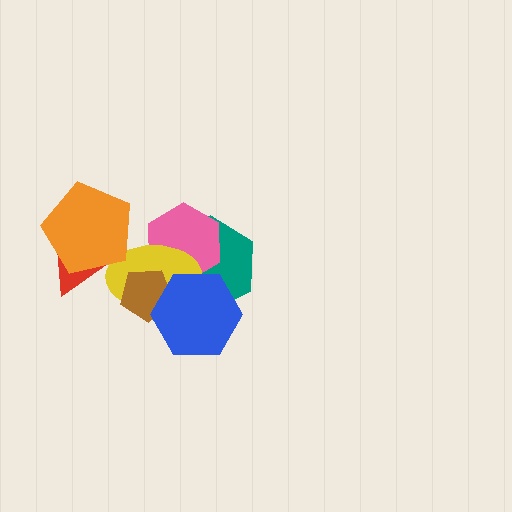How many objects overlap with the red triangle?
1 object overlaps with the red triangle.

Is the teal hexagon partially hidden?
Yes, it is partially covered by another shape.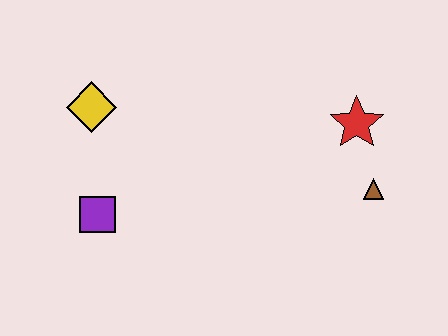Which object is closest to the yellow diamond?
The purple square is closest to the yellow diamond.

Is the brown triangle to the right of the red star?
Yes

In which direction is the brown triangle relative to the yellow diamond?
The brown triangle is to the right of the yellow diamond.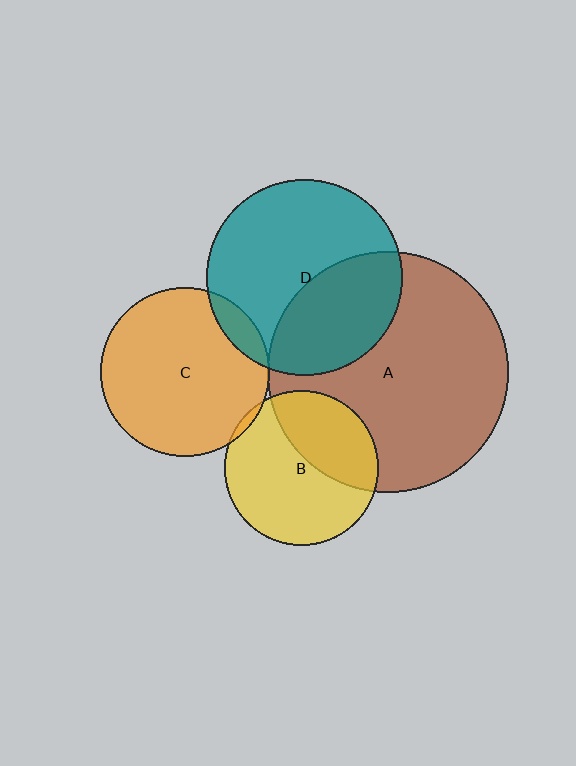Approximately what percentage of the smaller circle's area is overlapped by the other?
Approximately 35%.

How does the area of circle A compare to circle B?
Approximately 2.4 times.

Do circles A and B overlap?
Yes.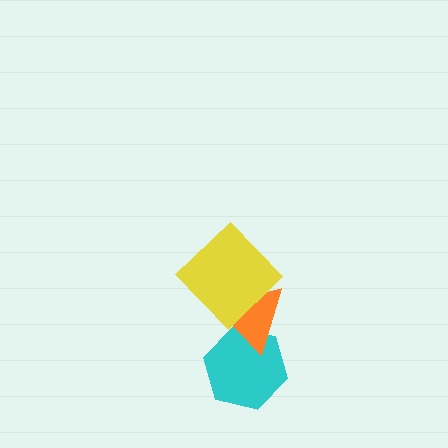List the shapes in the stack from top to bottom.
From top to bottom: the yellow diamond, the orange triangle, the cyan hexagon.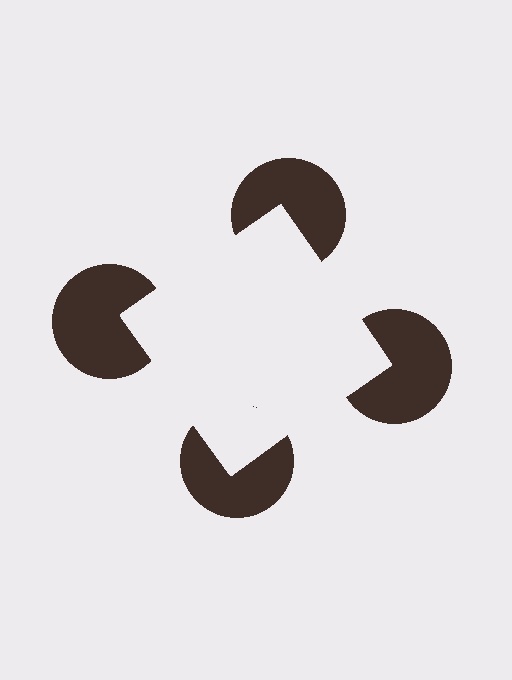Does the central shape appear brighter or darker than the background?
It typically appears slightly brighter than the background, even though no actual brightness change is drawn.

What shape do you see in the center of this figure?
An illusory square — its edges are inferred from the aligned wedge cuts in the pac-man discs, not physically drawn.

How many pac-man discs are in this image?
There are 4 — one at each vertex of the illusory square.